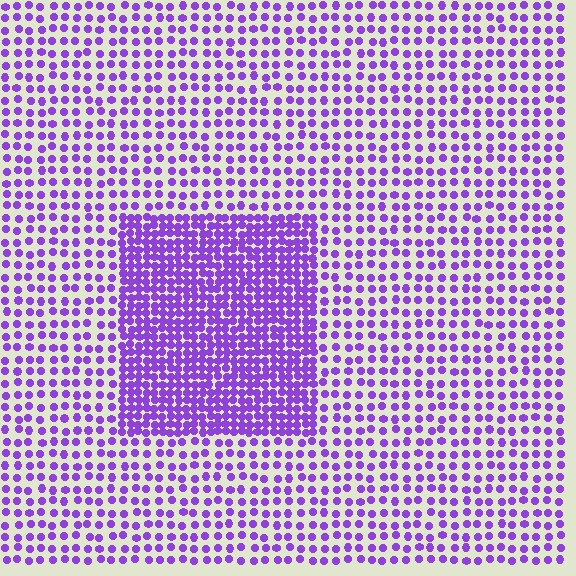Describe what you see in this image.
The image contains small purple elements arranged at two different densities. A rectangle-shaped region is visible where the elements are more densely packed than the surrounding area.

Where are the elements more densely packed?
The elements are more densely packed inside the rectangle boundary.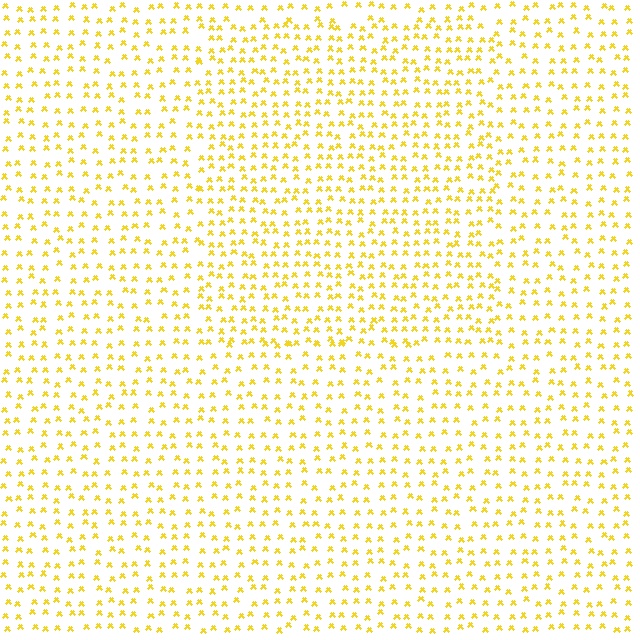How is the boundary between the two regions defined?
The boundary is defined by a change in element density (approximately 1.4x ratio). All elements are the same color, size, and shape.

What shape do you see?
I see a rectangle.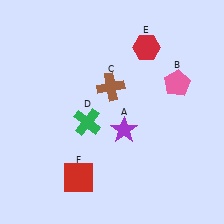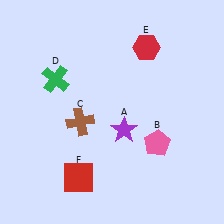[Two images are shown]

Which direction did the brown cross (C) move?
The brown cross (C) moved down.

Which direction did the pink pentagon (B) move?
The pink pentagon (B) moved down.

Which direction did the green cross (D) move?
The green cross (D) moved up.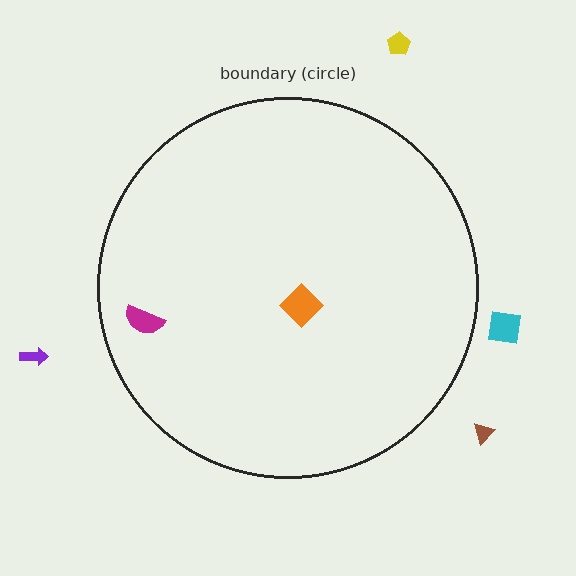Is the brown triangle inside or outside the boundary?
Outside.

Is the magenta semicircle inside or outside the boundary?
Inside.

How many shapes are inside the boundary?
2 inside, 4 outside.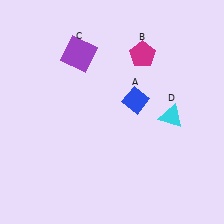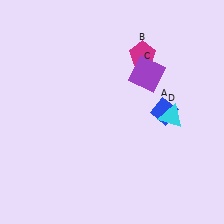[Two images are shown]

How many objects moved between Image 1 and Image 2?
2 objects moved between the two images.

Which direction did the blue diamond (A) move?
The blue diamond (A) moved right.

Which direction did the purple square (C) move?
The purple square (C) moved right.